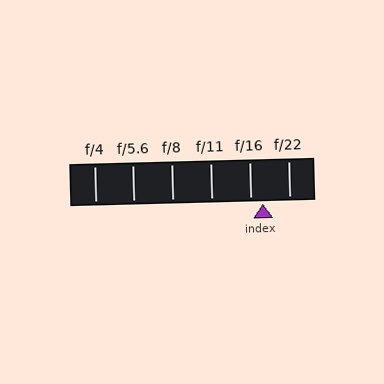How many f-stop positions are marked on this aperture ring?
There are 6 f-stop positions marked.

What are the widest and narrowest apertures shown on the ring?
The widest aperture shown is f/4 and the narrowest is f/22.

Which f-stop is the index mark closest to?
The index mark is closest to f/16.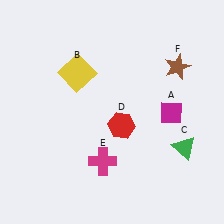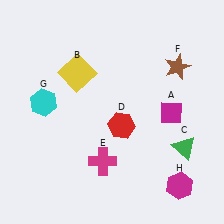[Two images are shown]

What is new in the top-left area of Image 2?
A cyan hexagon (G) was added in the top-left area of Image 2.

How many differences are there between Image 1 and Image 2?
There are 2 differences between the two images.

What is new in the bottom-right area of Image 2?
A magenta hexagon (H) was added in the bottom-right area of Image 2.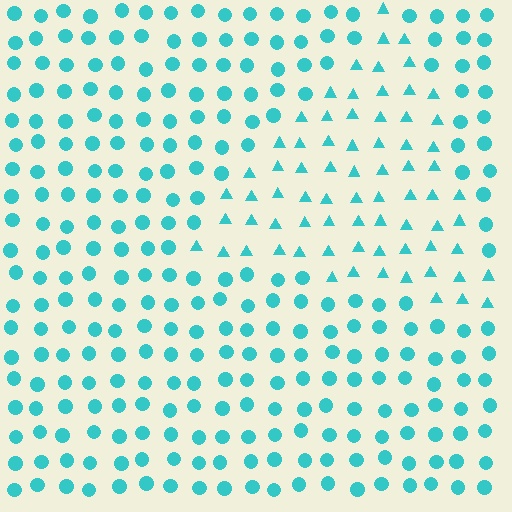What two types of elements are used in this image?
The image uses triangles inside the triangle region and circles outside it.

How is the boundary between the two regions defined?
The boundary is defined by a change in element shape: triangles inside vs. circles outside. All elements share the same color and spacing.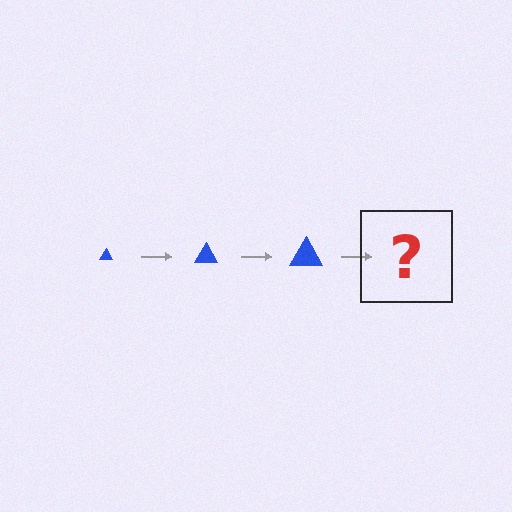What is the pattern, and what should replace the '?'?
The pattern is that the triangle gets progressively larger each step. The '?' should be a blue triangle, larger than the previous one.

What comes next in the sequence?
The next element should be a blue triangle, larger than the previous one.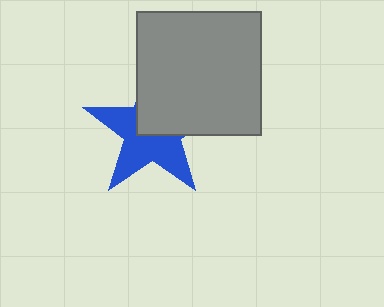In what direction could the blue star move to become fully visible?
The blue star could move toward the lower-left. That would shift it out from behind the gray rectangle entirely.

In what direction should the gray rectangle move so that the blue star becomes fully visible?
The gray rectangle should move toward the upper-right. That is the shortest direction to clear the overlap and leave the blue star fully visible.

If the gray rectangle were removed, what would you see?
You would see the complete blue star.